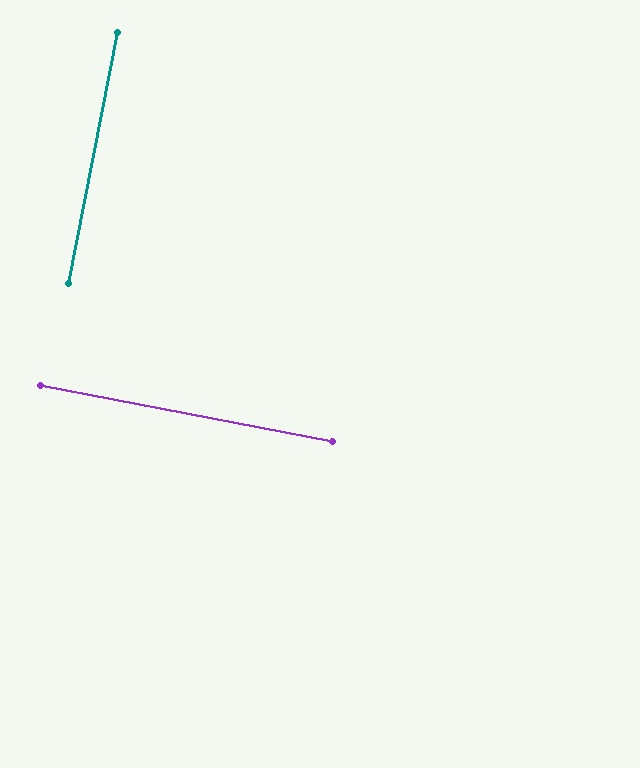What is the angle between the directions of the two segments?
Approximately 90 degrees.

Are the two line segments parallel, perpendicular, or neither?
Perpendicular — they meet at approximately 90°.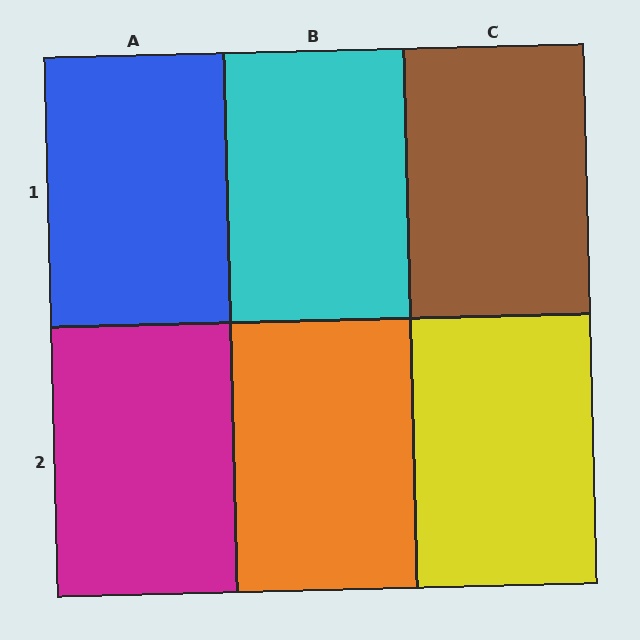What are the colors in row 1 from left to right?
Blue, cyan, brown.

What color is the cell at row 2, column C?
Yellow.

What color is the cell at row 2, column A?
Magenta.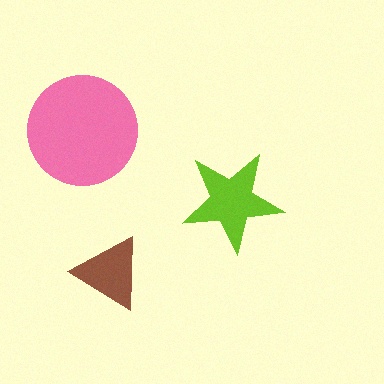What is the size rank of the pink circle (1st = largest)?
1st.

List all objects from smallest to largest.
The brown triangle, the lime star, the pink circle.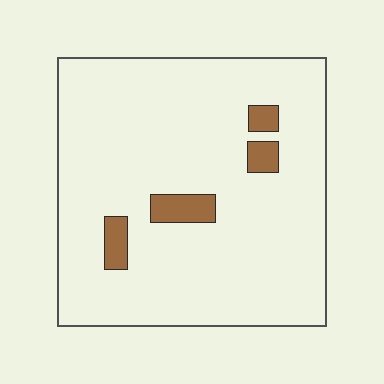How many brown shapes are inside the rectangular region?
4.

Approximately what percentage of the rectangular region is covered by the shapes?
Approximately 5%.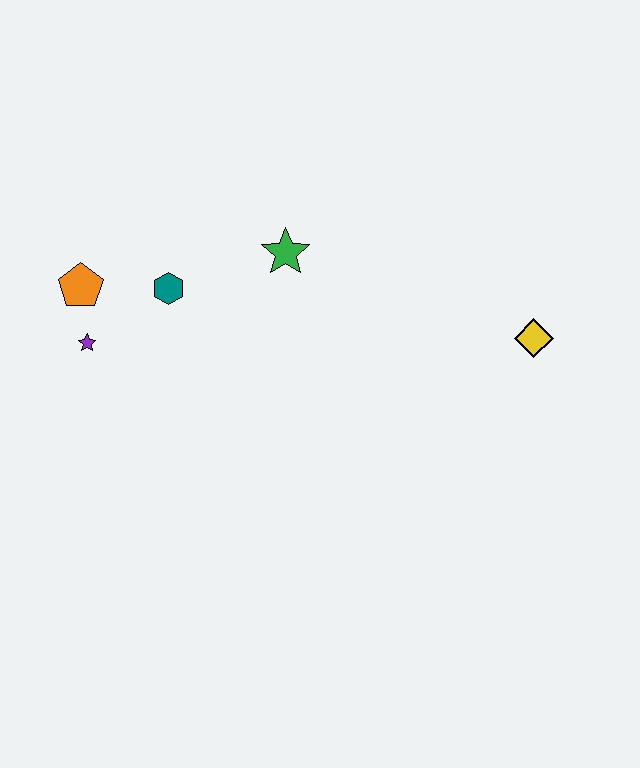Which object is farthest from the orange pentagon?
The yellow diamond is farthest from the orange pentagon.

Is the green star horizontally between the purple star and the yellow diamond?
Yes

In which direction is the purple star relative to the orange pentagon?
The purple star is below the orange pentagon.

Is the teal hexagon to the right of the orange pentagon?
Yes